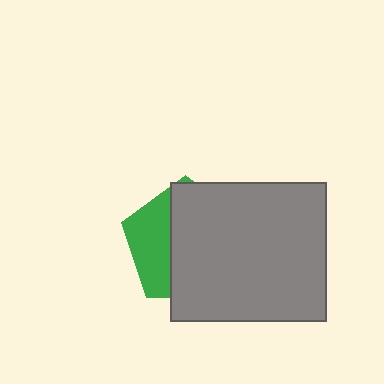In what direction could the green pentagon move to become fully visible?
The green pentagon could move left. That would shift it out from behind the gray rectangle entirely.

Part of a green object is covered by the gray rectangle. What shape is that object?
It is a pentagon.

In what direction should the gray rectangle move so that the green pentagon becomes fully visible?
The gray rectangle should move right. That is the shortest direction to clear the overlap and leave the green pentagon fully visible.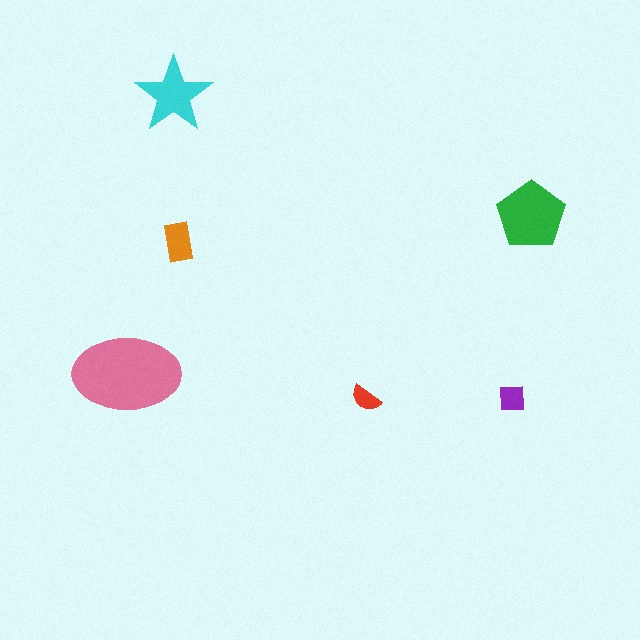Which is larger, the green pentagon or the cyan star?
The green pentagon.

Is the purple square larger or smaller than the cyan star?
Smaller.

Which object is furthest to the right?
The green pentagon is rightmost.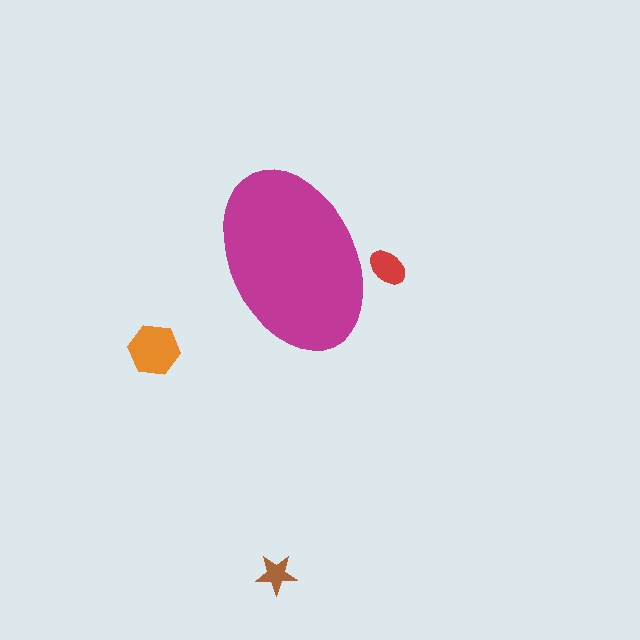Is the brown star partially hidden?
No, the brown star is fully visible.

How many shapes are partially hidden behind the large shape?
1 shape is partially hidden.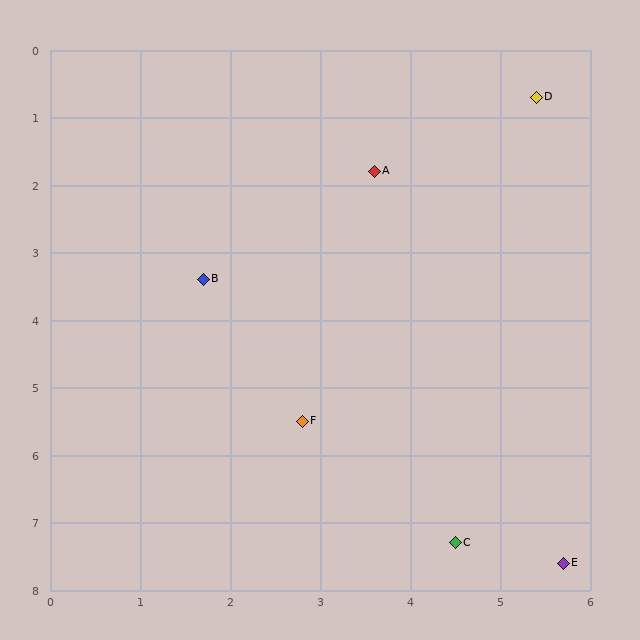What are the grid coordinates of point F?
Point F is at approximately (2.8, 5.5).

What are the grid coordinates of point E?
Point E is at approximately (5.7, 7.6).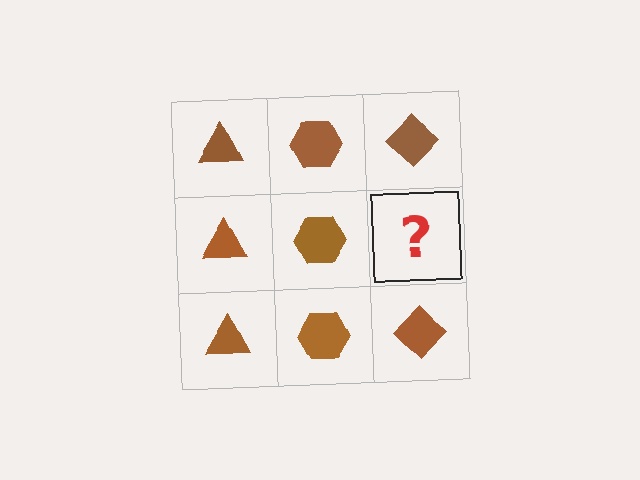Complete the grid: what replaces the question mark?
The question mark should be replaced with a brown diamond.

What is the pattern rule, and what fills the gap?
The rule is that each column has a consistent shape. The gap should be filled with a brown diamond.